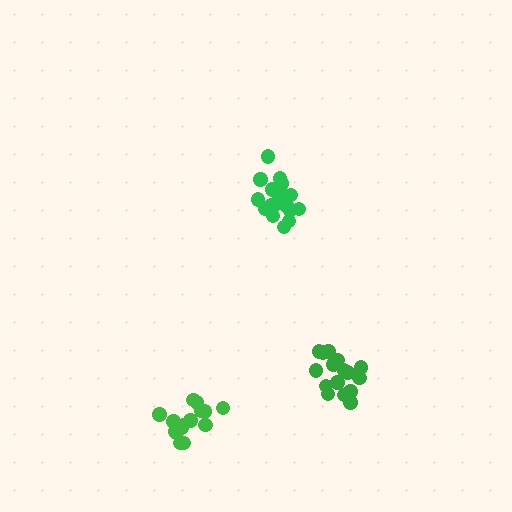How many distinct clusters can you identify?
There are 3 distinct clusters.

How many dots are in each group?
Group 1: 20 dots, Group 2: 16 dots, Group 3: 16 dots (52 total).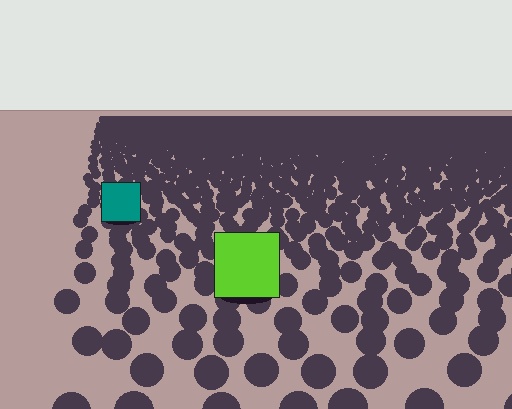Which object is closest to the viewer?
The lime square is closest. The texture marks near it are larger and more spread out.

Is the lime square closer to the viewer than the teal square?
Yes. The lime square is closer — you can tell from the texture gradient: the ground texture is coarser near it.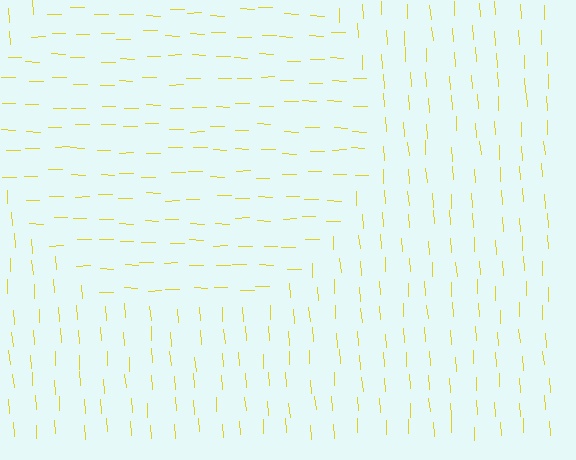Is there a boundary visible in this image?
Yes, there is a texture boundary formed by a change in line orientation.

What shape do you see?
I see a circle.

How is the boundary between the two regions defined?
The boundary is defined purely by a change in line orientation (approximately 85 degrees difference). All lines are the same color and thickness.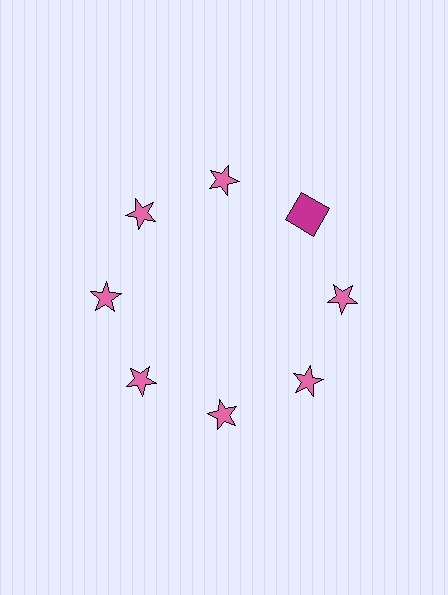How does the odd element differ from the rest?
It differs in both color (magenta instead of pink) and shape (square instead of star).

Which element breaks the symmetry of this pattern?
The magenta square at roughly the 2 o'clock position breaks the symmetry. All other shapes are pink stars.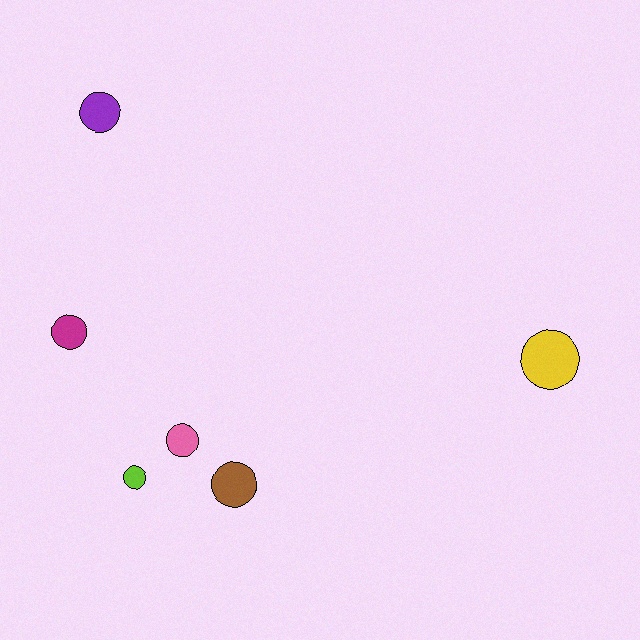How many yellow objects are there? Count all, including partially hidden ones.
There is 1 yellow object.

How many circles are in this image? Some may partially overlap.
There are 6 circles.